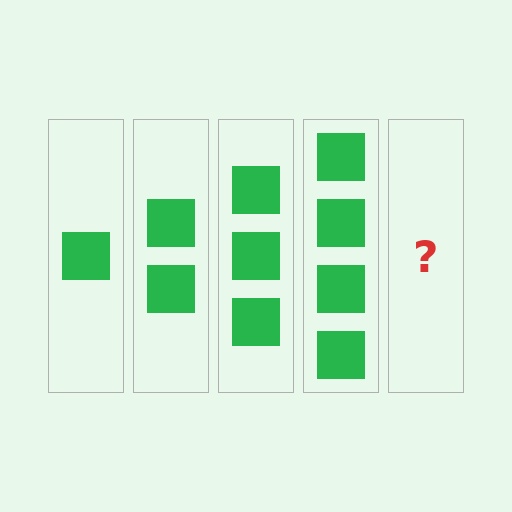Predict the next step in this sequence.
The next step is 5 squares.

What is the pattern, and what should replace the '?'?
The pattern is that each step adds one more square. The '?' should be 5 squares.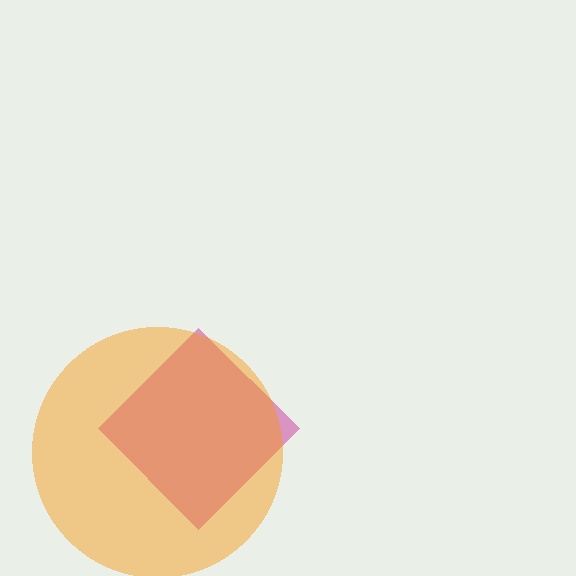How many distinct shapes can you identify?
There are 2 distinct shapes: a magenta diamond, an orange circle.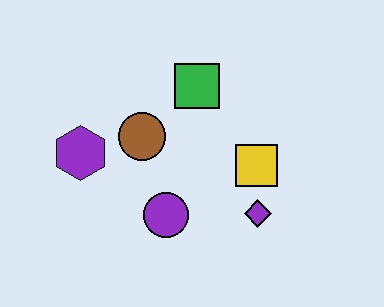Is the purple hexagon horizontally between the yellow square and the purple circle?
No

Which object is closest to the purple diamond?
The yellow square is closest to the purple diamond.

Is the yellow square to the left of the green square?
No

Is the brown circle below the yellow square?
No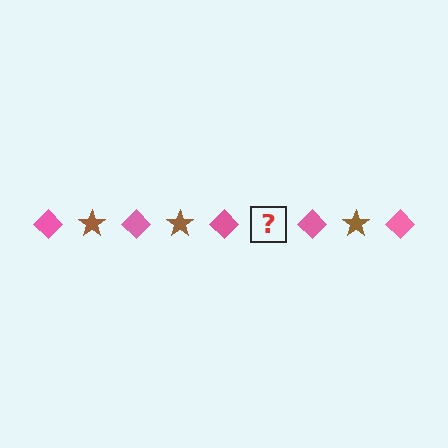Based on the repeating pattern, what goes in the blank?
The blank should be a brown star.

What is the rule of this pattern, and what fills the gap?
The rule is that the pattern alternates between pink diamond and brown star. The gap should be filled with a brown star.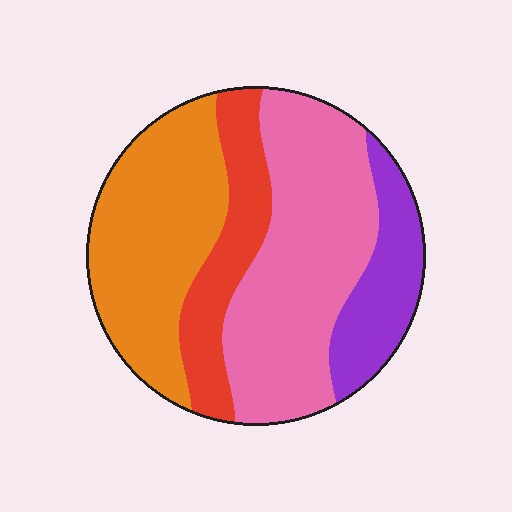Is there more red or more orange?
Orange.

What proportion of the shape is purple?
Purple takes up about one sixth (1/6) of the shape.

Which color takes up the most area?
Pink, at roughly 40%.